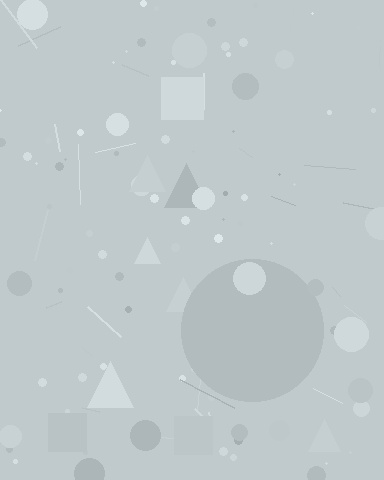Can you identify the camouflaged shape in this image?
The camouflaged shape is a circle.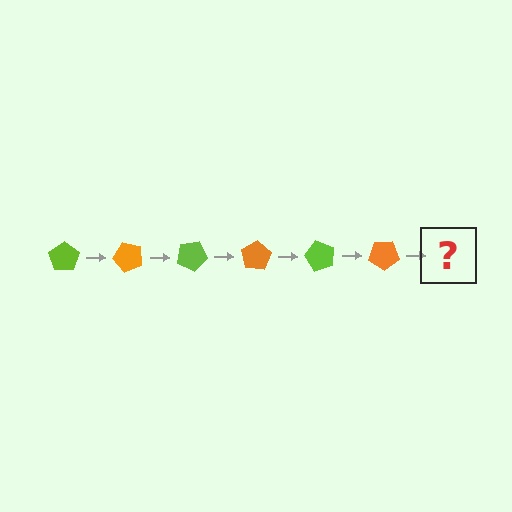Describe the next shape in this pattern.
It should be a lime pentagon, rotated 300 degrees from the start.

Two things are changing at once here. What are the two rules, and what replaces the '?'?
The two rules are that it rotates 50 degrees each step and the color cycles through lime and orange. The '?' should be a lime pentagon, rotated 300 degrees from the start.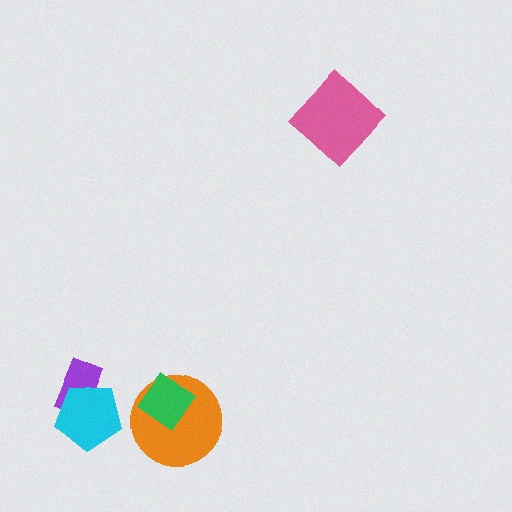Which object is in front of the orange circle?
The green diamond is in front of the orange circle.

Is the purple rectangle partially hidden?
Yes, it is partially covered by another shape.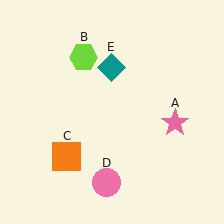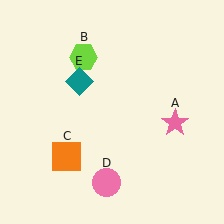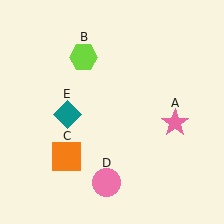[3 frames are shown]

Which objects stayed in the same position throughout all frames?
Pink star (object A) and lime hexagon (object B) and orange square (object C) and pink circle (object D) remained stationary.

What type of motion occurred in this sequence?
The teal diamond (object E) rotated counterclockwise around the center of the scene.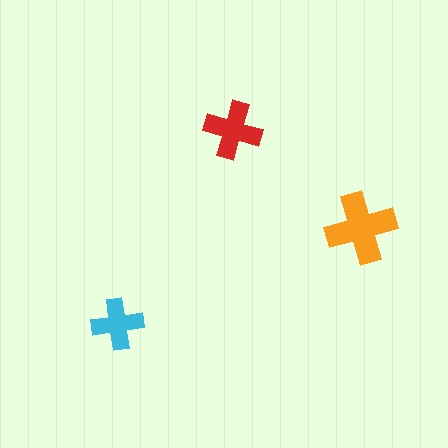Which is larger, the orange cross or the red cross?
The orange one.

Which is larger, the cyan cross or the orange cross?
The orange one.